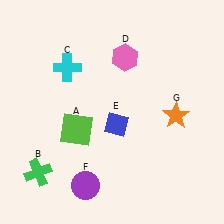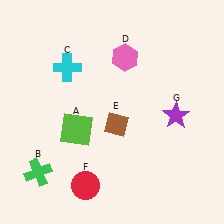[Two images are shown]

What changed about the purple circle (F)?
In Image 1, F is purple. In Image 2, it changed to red.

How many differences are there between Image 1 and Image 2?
There are 3 differences between the two images.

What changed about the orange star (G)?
In Image 1, G is orange. In Image 2, it changed to purple.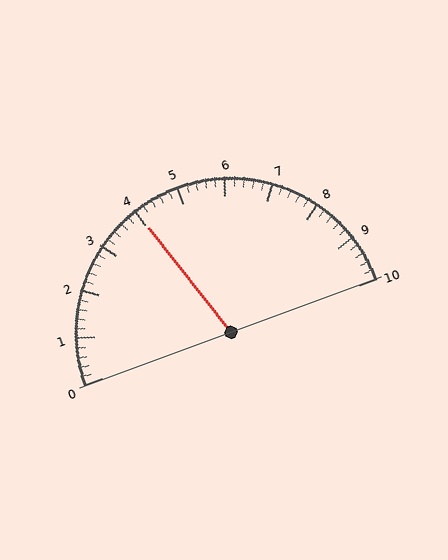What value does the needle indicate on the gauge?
The needle indicates approximately 4.0.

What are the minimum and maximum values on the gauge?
The gauge ranges from 0 to 10.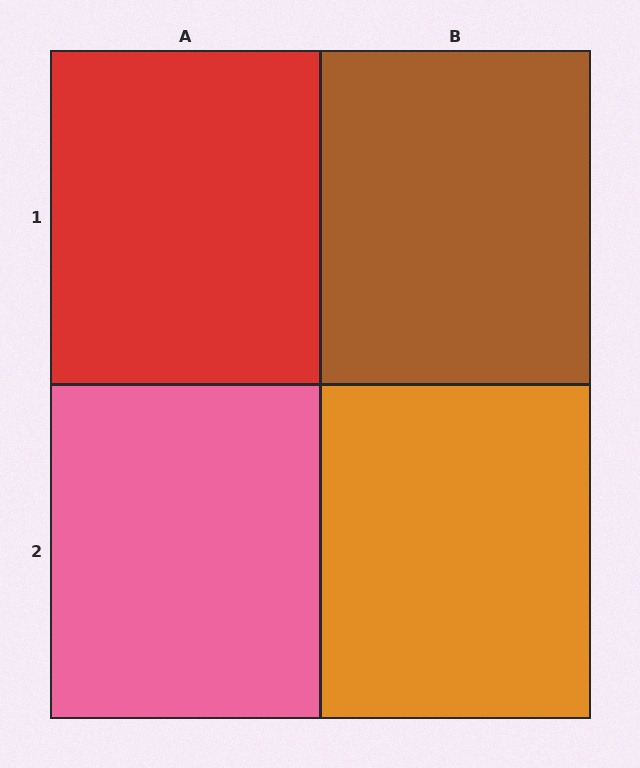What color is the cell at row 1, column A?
Red.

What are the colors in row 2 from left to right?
Pink, orange.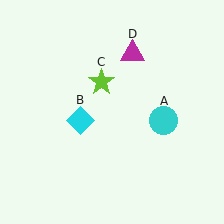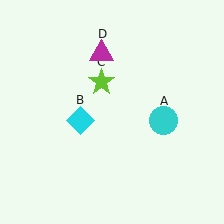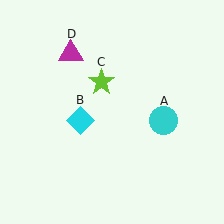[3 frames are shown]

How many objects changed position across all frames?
1 object changed position: magenta triangle (object D).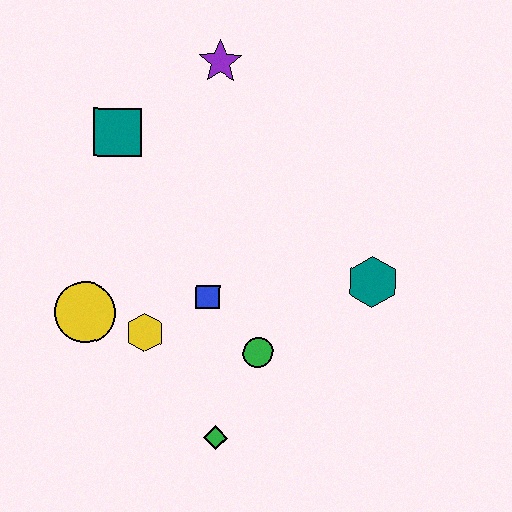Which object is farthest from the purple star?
The green diamond is farthest from the purple star.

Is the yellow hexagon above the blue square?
No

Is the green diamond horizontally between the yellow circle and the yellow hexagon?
No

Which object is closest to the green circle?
The blue square is closest to the green circle.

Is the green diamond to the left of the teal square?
No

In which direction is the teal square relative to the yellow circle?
The teal square is above the yellow circle.